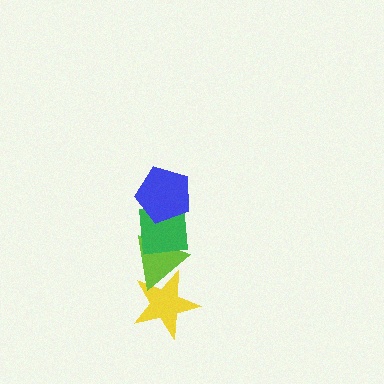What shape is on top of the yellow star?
The lime triangle is on top of the yellow star.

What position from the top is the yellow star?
The yellow star is 4th from the top.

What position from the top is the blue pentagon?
The blue pentagon is 1st from the top.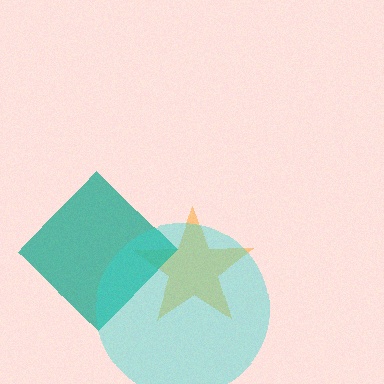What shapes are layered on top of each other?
The layered shapes are: an orange star, a teal diamond, a cyan circle.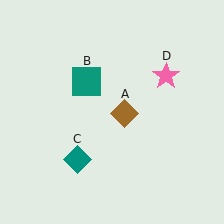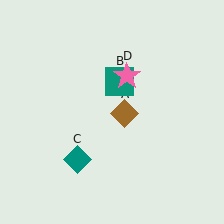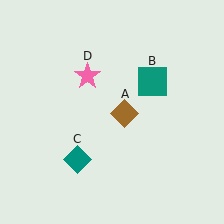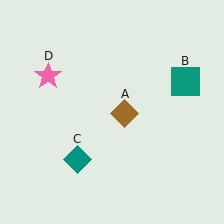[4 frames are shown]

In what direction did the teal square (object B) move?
The teal square (object B) moved right.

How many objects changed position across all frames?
2 objects changed position: teal square (object B), pink star (object D).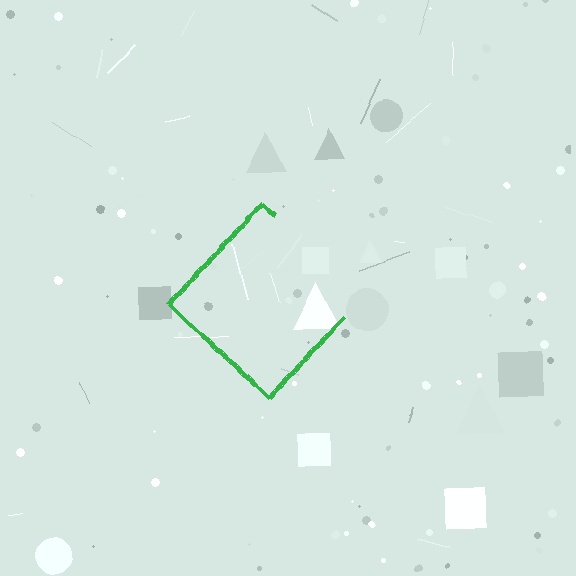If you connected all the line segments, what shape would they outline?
They would outline a diamond.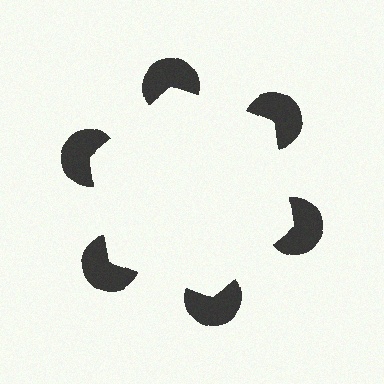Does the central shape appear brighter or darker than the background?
It typically appears slightly brighter than the background, even though no actual brightness change is drawn.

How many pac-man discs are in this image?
There are 6 — one at each vertex of the illusory hexagon.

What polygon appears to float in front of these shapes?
An illusory hexagon — its edges are inferred from the aligned wedge cuts in the pac-man discs, not physically drawn.